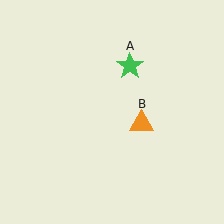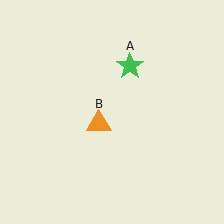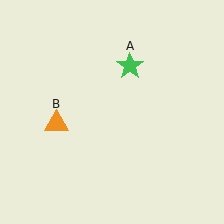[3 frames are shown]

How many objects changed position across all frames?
1 object changed position: orange triangle (object B).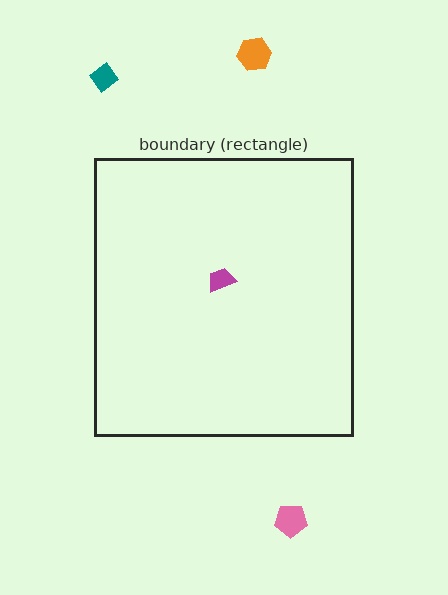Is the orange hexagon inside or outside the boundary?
Outside.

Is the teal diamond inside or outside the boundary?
Outside.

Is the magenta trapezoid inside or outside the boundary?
Inside.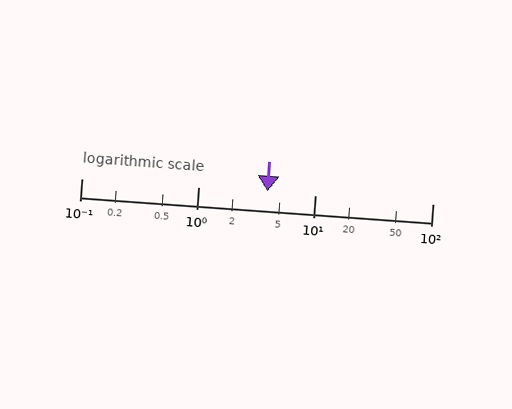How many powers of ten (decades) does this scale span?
The scale spans 3 decades, from 0.1 to 100.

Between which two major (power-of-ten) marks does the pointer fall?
The pointer is between 1 and 10.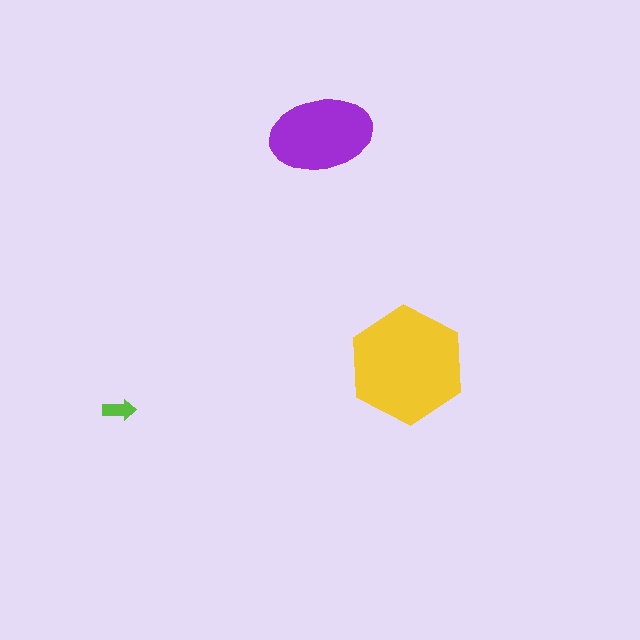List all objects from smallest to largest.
The lime arrow, the purple ellipse, the yellow hexagon.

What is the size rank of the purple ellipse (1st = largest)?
2nd.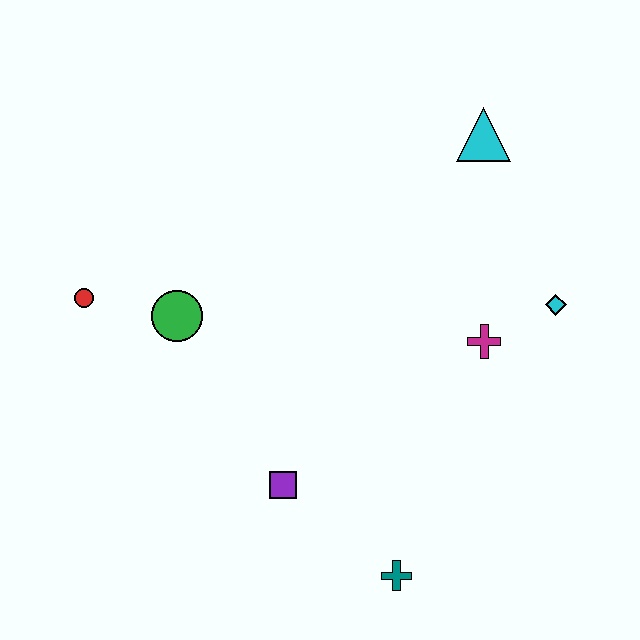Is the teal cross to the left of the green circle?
No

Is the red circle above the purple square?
Yes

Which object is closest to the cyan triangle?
The cyan diamond is closest to the cyan triangle.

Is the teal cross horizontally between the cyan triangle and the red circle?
Yes